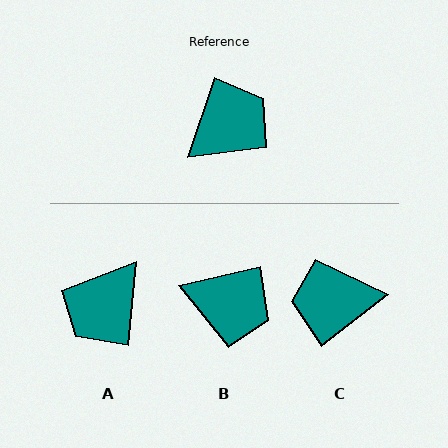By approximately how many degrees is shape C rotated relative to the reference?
Approximately 146 degrees counter-clockwise.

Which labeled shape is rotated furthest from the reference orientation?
A, about 167 degrees away.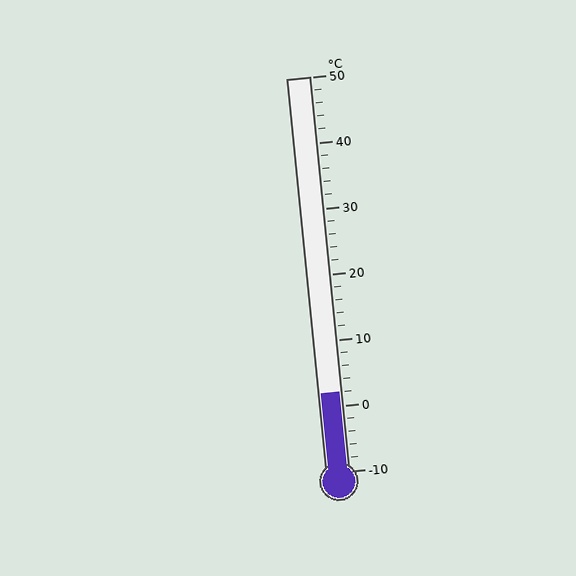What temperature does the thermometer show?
The thermometer shows approximately 2°C.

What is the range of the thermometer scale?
The thermometer scale ranges from -10°C to 50°C.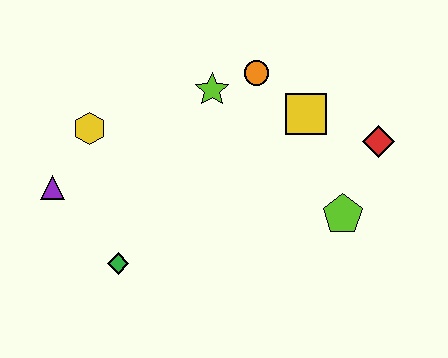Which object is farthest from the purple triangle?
The red diamond is farthest from the purple triangle.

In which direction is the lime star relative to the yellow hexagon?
The lime star is to the right of the yellow hexagon.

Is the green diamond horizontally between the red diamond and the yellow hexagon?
Yes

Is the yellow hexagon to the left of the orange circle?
Yes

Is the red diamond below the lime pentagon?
No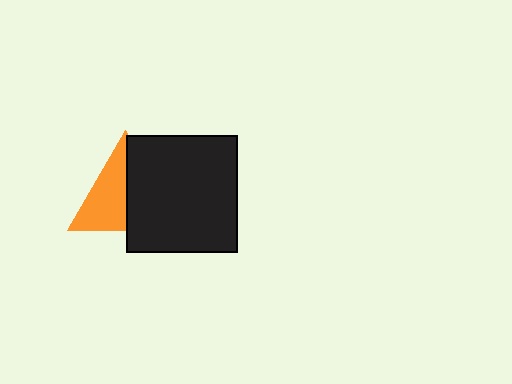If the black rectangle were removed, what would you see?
You would see the complete orange triangle.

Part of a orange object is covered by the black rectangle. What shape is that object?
It is a triangle.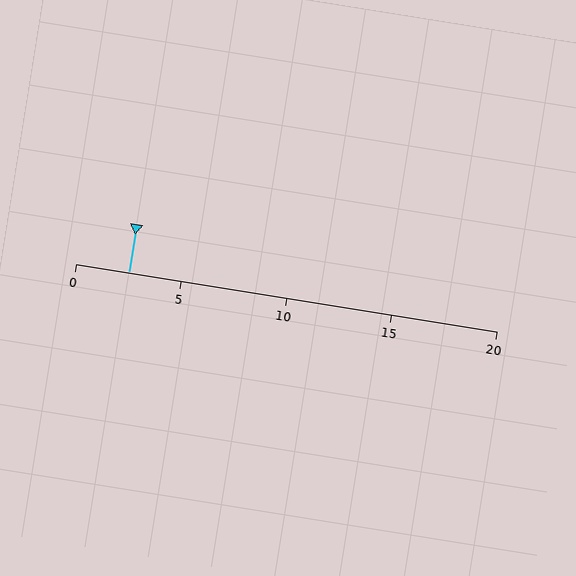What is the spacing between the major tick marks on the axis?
The major ticks are spaced 5 apart.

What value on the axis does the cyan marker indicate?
The marker indicates approximately 2.5.